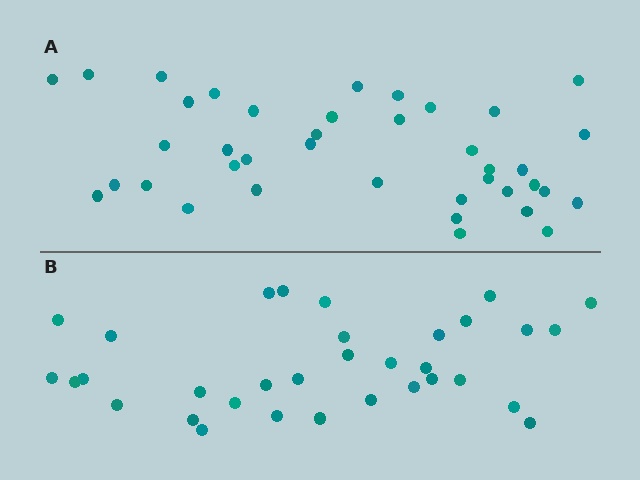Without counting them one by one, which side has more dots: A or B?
Region A (the top region) has more dots.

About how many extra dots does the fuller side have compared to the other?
Region A has about 6 more dots than region B.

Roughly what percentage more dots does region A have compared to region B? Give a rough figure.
About 20% more.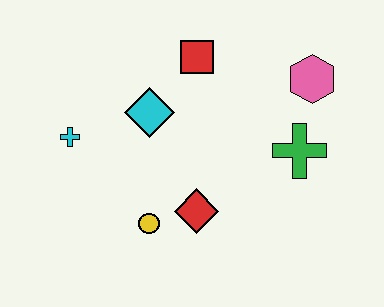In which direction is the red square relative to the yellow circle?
The red square is above the yellow circle.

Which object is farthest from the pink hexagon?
The cyan cross is farthest from the pink hexagon.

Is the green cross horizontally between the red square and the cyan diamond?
No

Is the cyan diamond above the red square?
No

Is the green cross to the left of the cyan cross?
No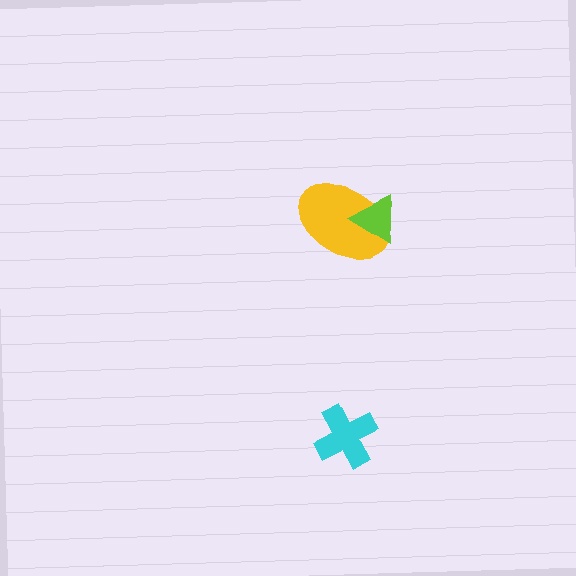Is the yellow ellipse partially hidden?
Yes, it is partially covered by another shape.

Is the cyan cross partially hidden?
No, no other shape covers it.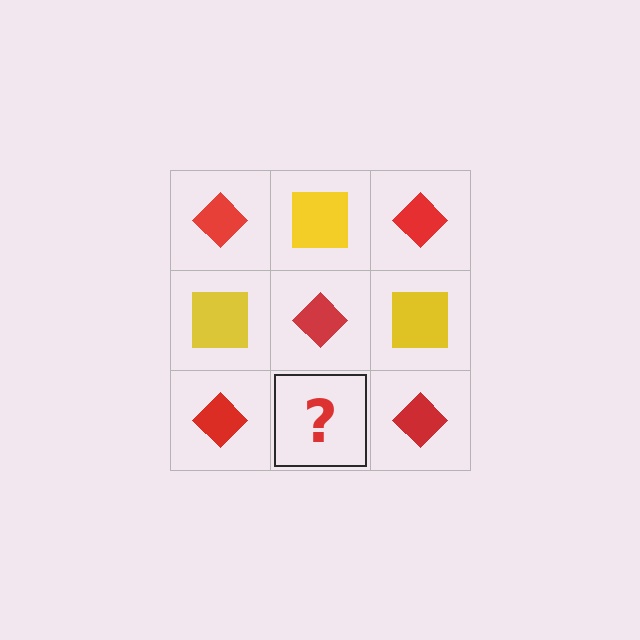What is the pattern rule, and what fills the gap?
The rule is that it alternates red diamond and yellow square in a checkerboard pattern. The gap should be filled with a yellow square.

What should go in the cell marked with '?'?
The missing cell should contain a yellow square.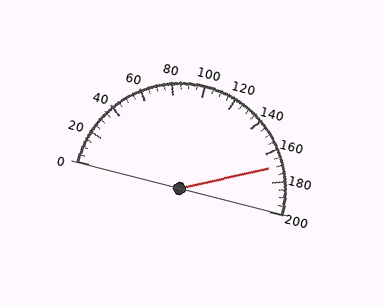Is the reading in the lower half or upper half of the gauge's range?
The reading is in the upper half of the range (0 to 200).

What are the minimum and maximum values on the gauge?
The gauge ranges from 0 to 200.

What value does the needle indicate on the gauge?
The needle indicates approximately 170.